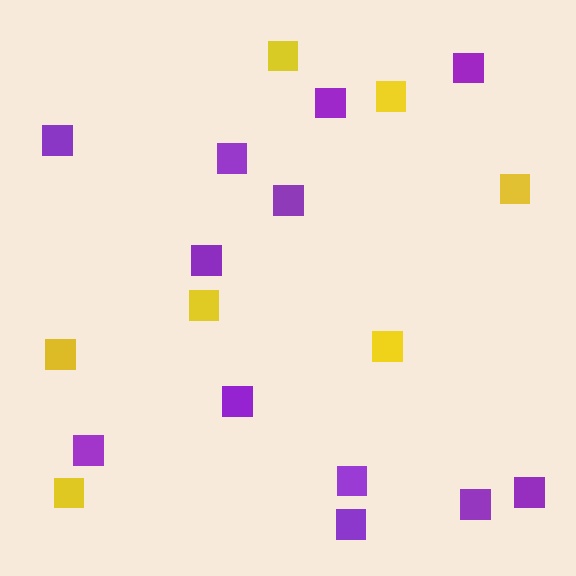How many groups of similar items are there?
There are 2 groups: one group of yellow squares (7) and one group of purple squares (12).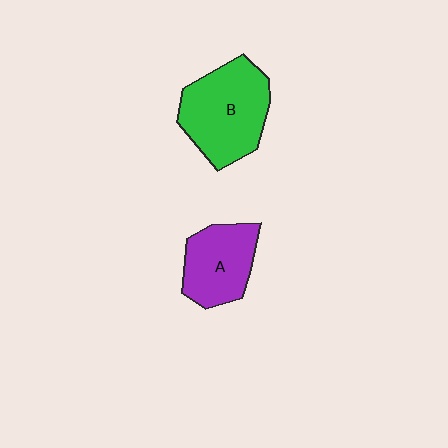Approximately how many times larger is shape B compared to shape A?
Approximately 1.4 times.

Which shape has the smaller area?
Shape A (purple).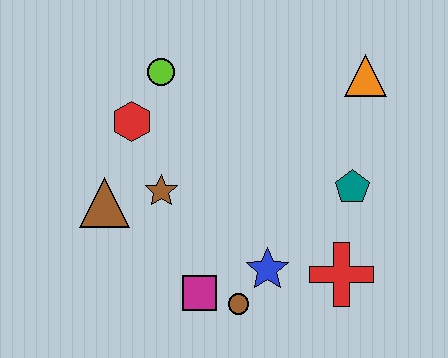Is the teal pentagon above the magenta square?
Yes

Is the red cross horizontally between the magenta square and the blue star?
No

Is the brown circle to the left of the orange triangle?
Yes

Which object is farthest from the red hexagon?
The red cross is farthest from the red hexagon.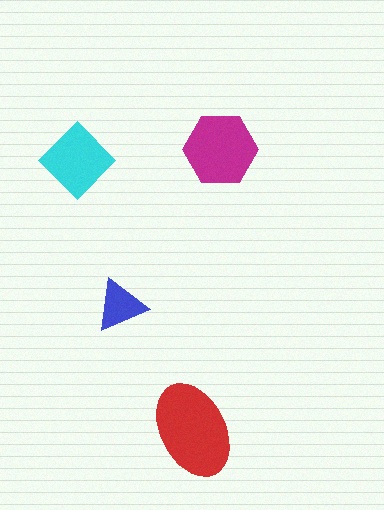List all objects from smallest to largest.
The blue triangle, the cyan diamond, the magenta hexagon, the red ellipse.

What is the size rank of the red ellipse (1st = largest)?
1st.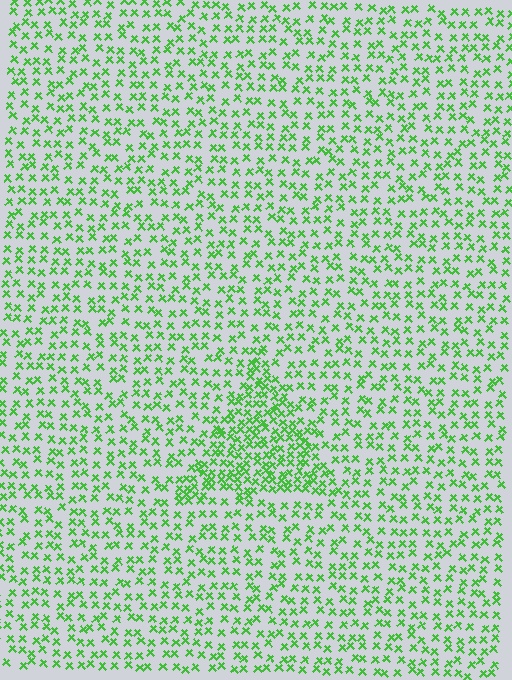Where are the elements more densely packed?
The elements are more densely packed inside the triangle boundary.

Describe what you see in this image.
The image contains small green elements arranged at two different densities. A triangle-shaped region is visible where the elements are more densely packed than the surrounding area.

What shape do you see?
I see a triangle.